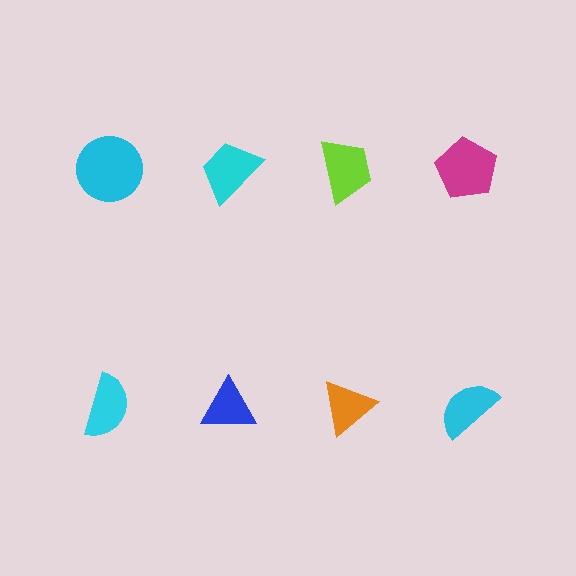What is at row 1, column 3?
A lime trapezoid.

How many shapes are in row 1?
4 shapes.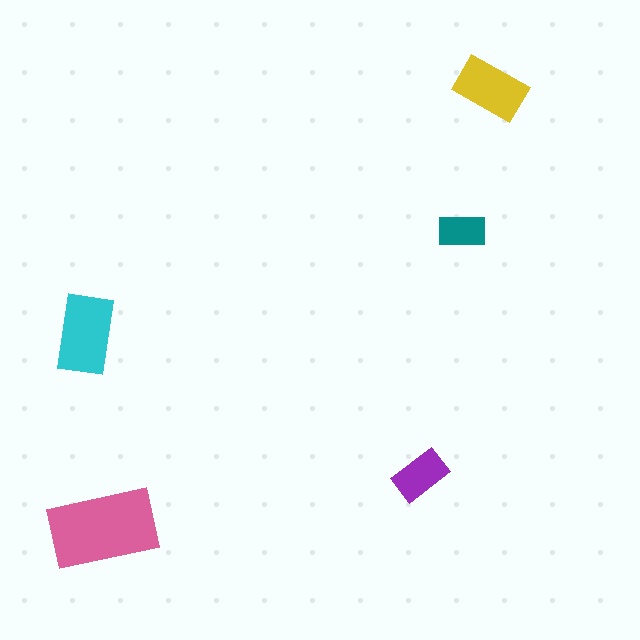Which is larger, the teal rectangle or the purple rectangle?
The purple one.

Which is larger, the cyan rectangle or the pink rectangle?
The pink one.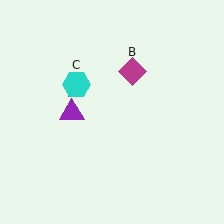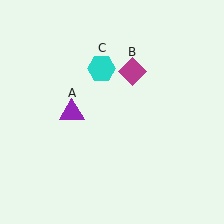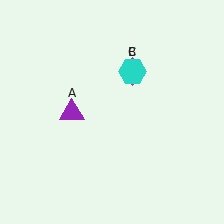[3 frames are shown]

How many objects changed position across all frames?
1 object changed position: cyan hexagon (object C).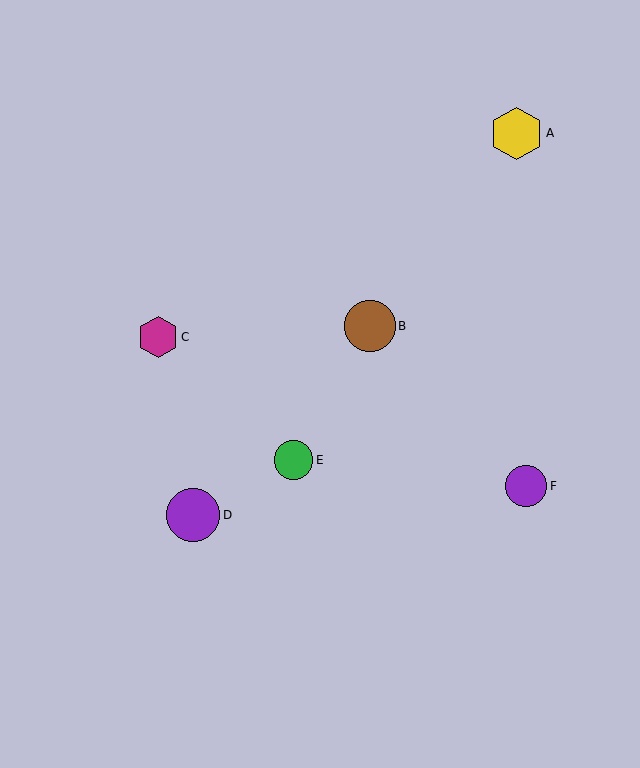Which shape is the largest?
The purple circle (labeled D) is the largest.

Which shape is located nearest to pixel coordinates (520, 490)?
The purple circle (labeled F) at (526, 486) is nearest to that location.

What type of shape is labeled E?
Shape E is a green circle.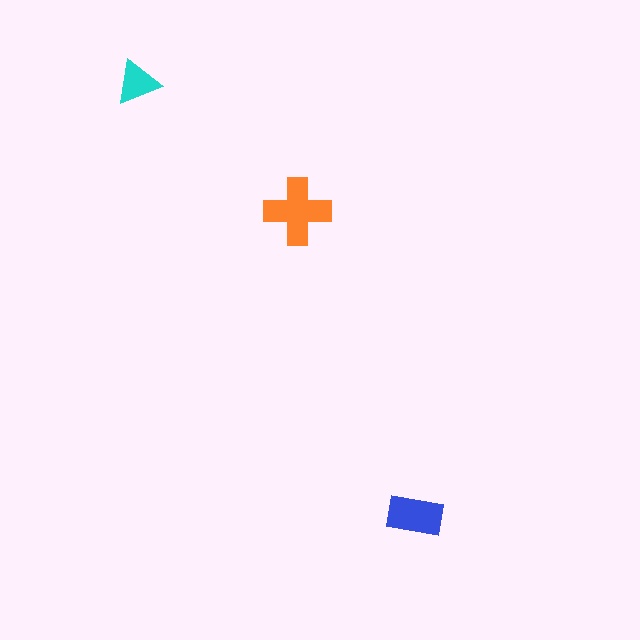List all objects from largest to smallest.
The orange cross, the blue rectangle, the cyan triangle.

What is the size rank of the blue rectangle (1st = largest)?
2nd.